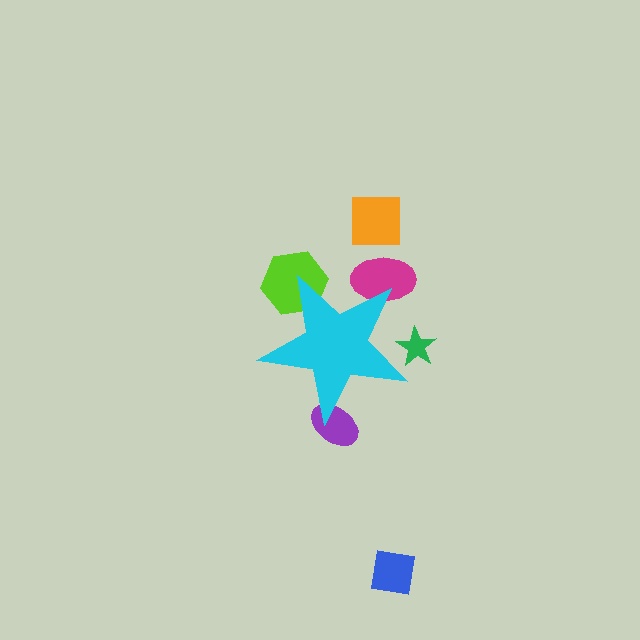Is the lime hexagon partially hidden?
Yes, the lime hexagon is partially hidden behind the cyan star.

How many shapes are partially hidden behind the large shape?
4 shapes are partially hidden.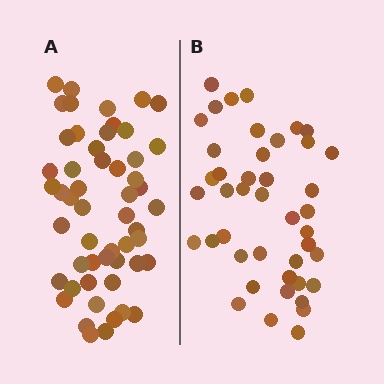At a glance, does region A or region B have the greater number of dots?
Region A (the left region) has more dots.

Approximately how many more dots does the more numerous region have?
Region A has roughly 10 or so more dots than region B.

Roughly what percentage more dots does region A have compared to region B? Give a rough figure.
About 25% more.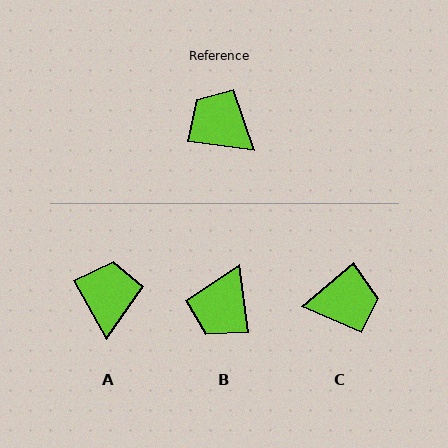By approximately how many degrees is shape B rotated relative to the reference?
Approximately 105 degrees counter-clockwise.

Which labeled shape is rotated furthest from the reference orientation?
C, about 132 degrees away.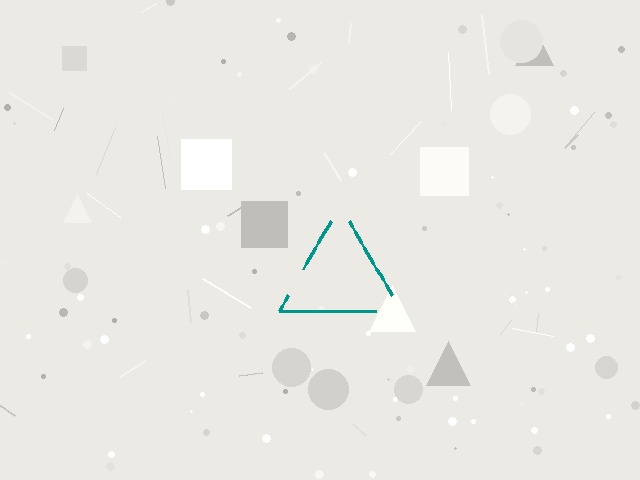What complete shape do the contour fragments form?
The contour fragments form a triangle.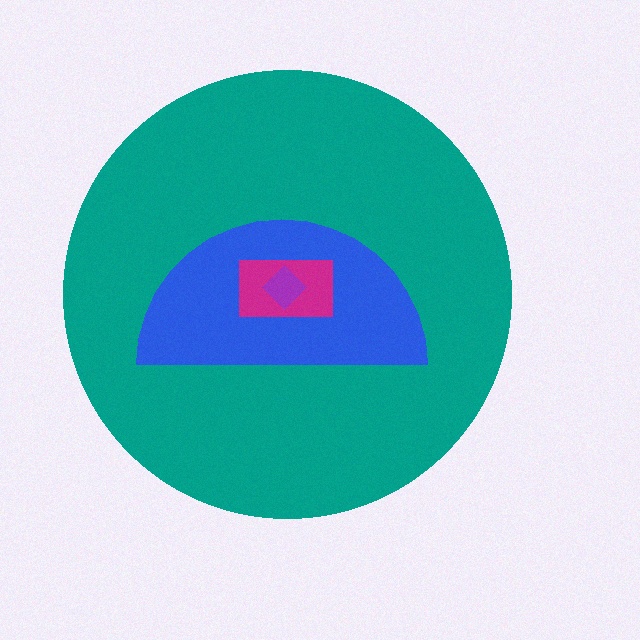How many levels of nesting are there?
4.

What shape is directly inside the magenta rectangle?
The purple diamond.